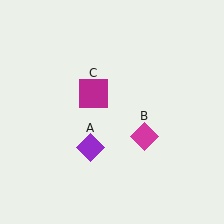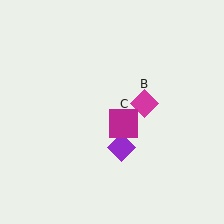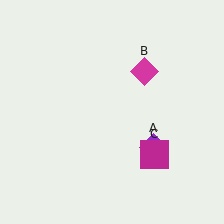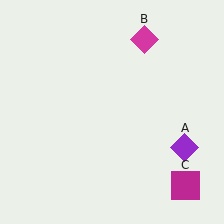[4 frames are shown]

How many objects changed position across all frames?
3 objects changed position: purple diamond (object A), magenta diamond (object B), magenta square (object C).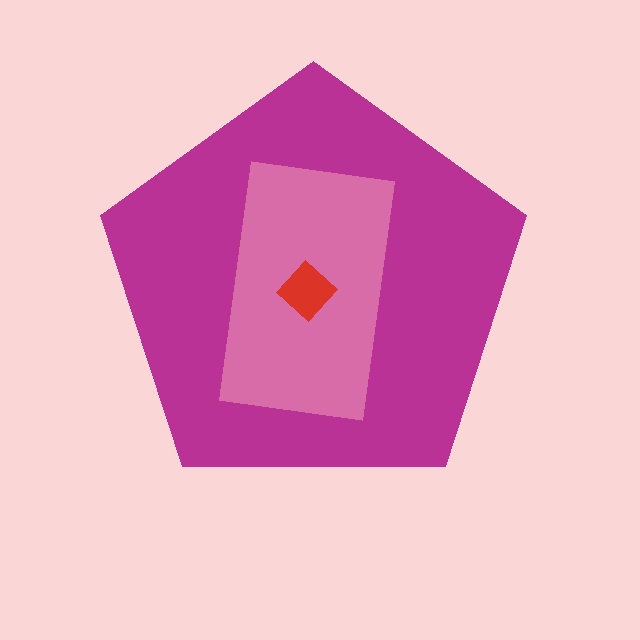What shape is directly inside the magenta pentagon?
The pink rectangle.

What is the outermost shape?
The magenta pentagon.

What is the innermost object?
The red diamond.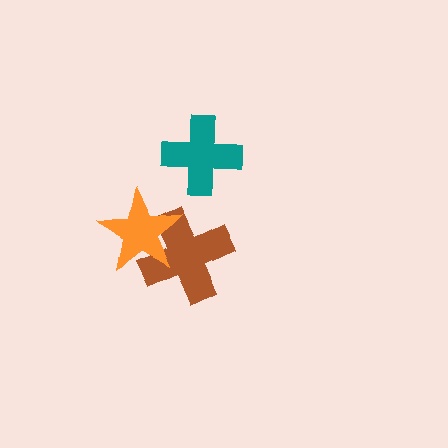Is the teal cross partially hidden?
No, no other shape covers it.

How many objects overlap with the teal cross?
0 objects overlap with the teal cross.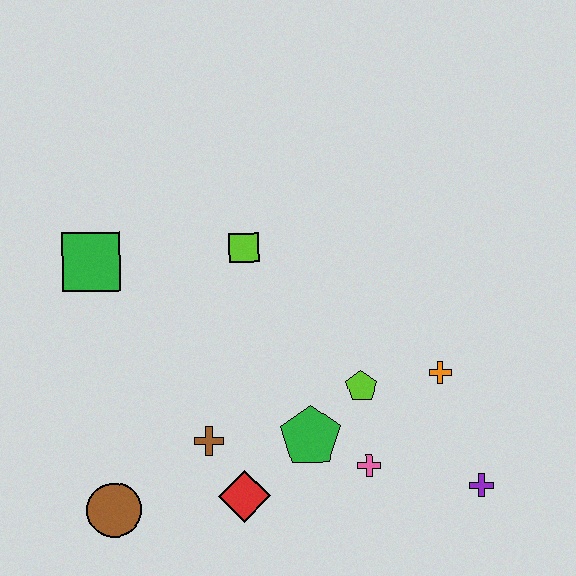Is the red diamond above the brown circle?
Yes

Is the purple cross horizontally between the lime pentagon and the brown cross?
No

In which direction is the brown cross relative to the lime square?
The brown cross is below the lime square.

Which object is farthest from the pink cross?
The green square is farthest from the pink cross.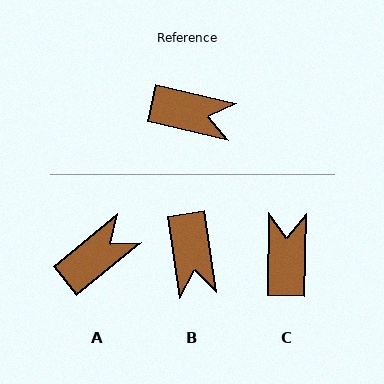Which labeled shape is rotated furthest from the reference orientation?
C, about 102 degrees away.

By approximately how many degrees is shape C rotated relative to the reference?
Approximately 102 degrees counter-clockwise.